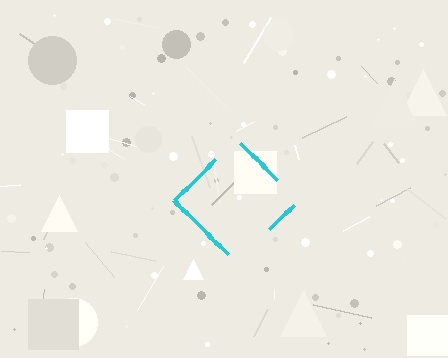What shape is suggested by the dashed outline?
The dashed outline suggests a diamond.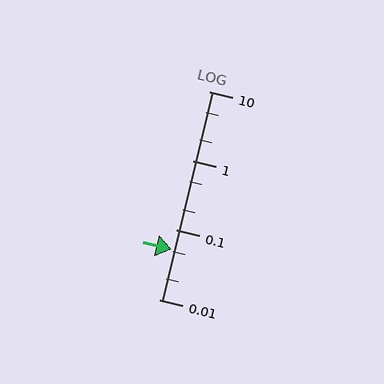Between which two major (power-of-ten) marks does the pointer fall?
The pointer is between 0.01 and 0.1.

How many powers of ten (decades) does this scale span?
The scale spans 3 decades, from 0.01 to 10.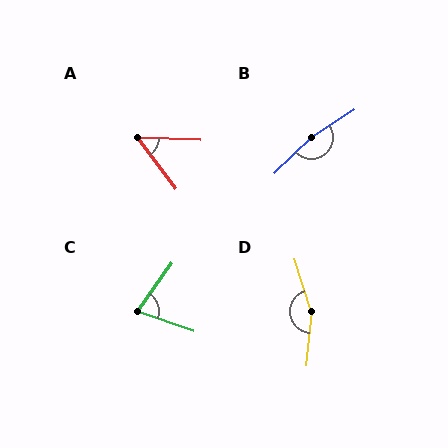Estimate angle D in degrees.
Approximately 157 degrees.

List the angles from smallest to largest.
A (51°), C (73°), D (157°), B (169°).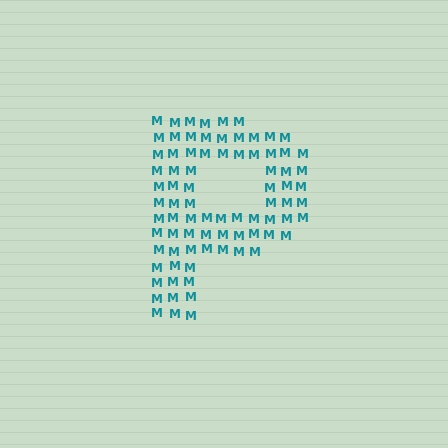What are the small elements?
The small elements are letter M's.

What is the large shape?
The large shape is the letter P.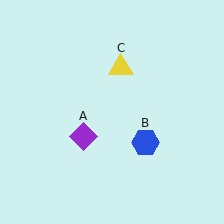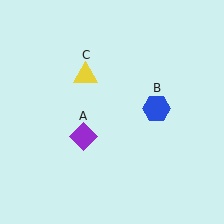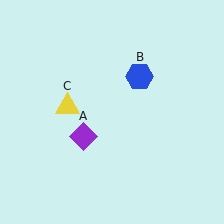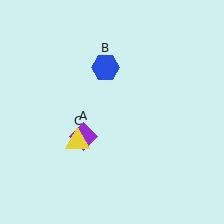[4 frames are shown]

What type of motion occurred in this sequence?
The blue hexagon (object B), yellow triangle (object C) rotated counterclockwise around the center of the scene.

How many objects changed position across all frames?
2 objects changed position: blue hexagon (object B), yellow triangle (object C).